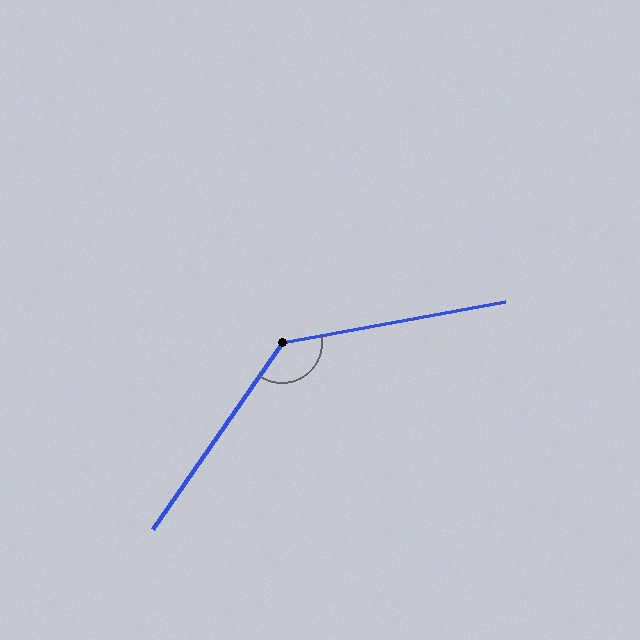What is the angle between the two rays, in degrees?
Approximately 135 degrees.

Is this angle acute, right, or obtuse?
It is obtuse.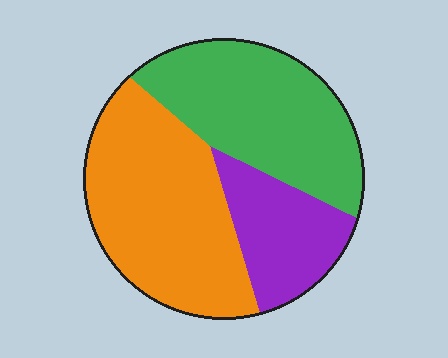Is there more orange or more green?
Orange.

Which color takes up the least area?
Purple, at roughly 20%.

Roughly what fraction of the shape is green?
Green covers 37% of the shape.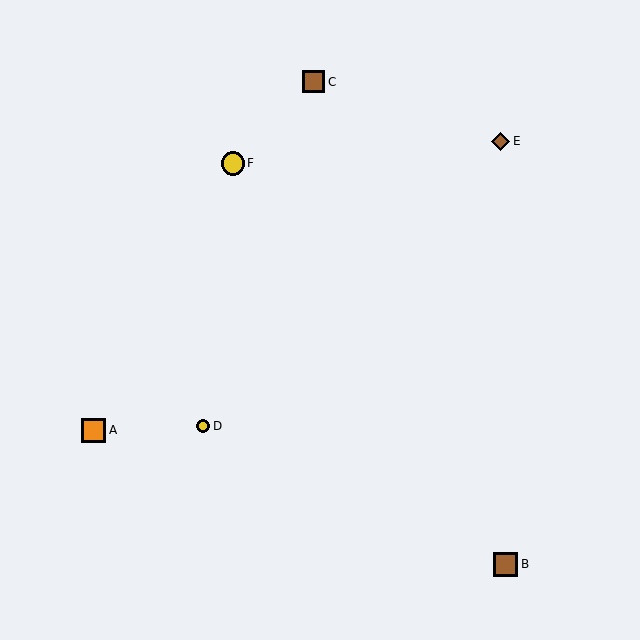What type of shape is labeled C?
Shape C is a brown square.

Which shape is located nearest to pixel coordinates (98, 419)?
The orange square (labeled A) at (94, 430) is nearest to that location.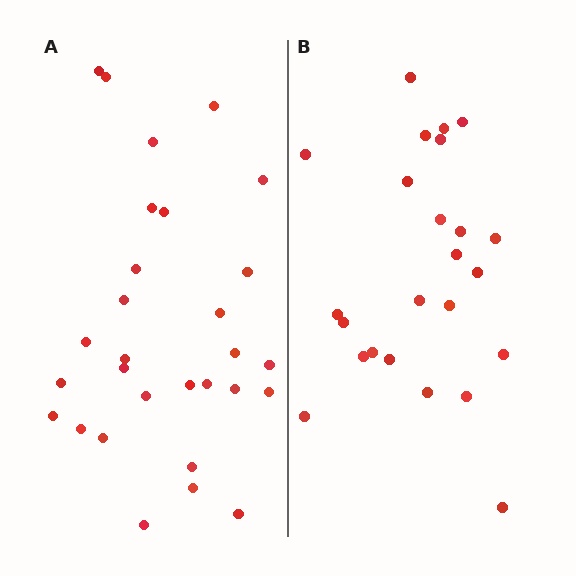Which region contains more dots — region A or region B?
Region A (the left region) has more dots.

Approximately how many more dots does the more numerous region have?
Region A has about 5 more dots than region B.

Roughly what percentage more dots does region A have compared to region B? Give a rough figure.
About 20% more.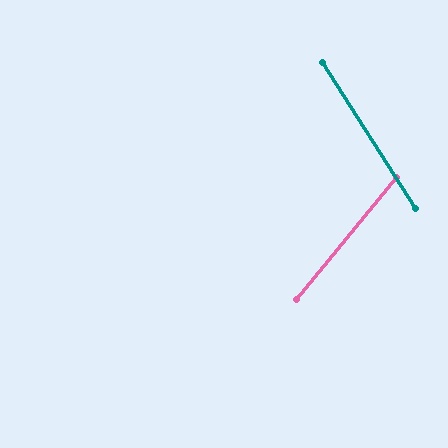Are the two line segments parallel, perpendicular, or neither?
Neither parallel nor perpendicular — they differ by about 72°.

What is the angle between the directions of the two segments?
Approximately 72 degrees.